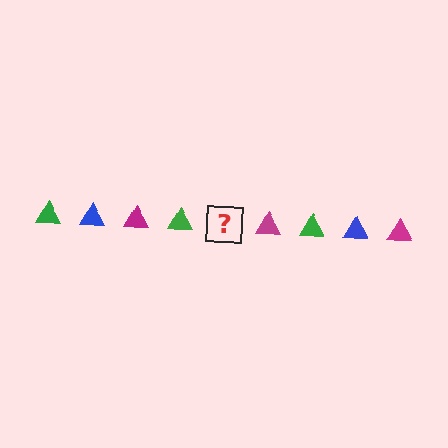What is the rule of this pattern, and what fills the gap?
The rule is that the pattern cycles through green, blue, magenta triangles. The gap should be filled with a blue triangle.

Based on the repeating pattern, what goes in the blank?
The blank should be a blue triangle.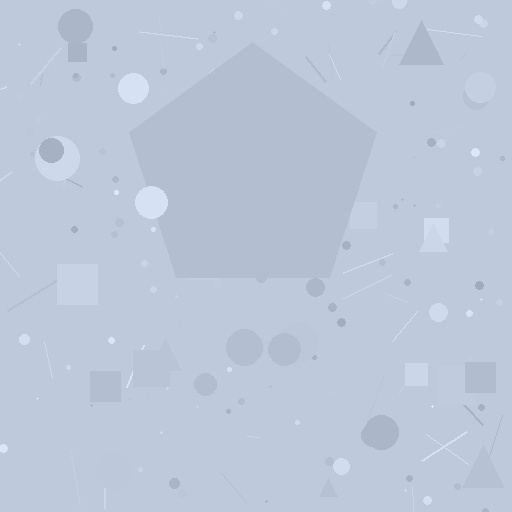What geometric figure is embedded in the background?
A pentagon is embedded in the background.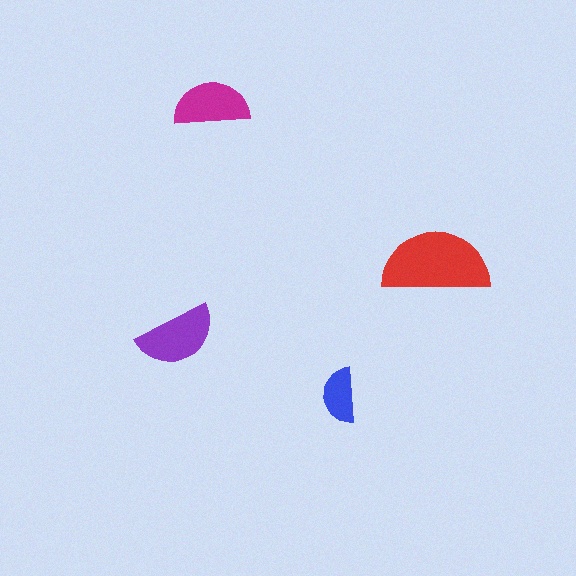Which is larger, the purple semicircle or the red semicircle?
The red one.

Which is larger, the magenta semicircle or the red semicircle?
The red one.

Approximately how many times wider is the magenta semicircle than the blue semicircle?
About 1.5 times wider.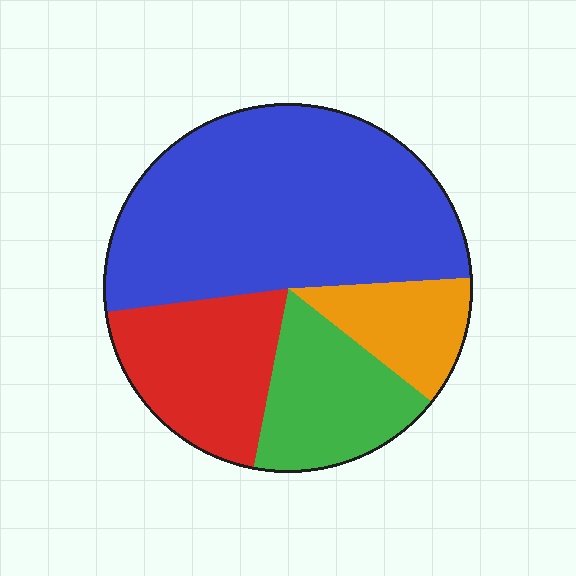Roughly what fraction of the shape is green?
Green covers 17% of the shape.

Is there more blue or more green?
Blue.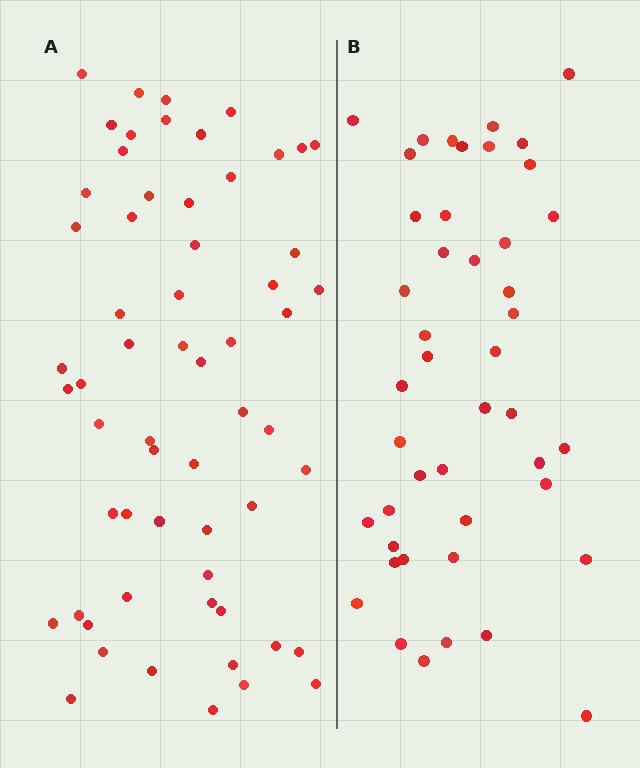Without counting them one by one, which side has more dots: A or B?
Region A (the left region) has more dots.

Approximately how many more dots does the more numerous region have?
Region A has approximately 15 more dots than region B.